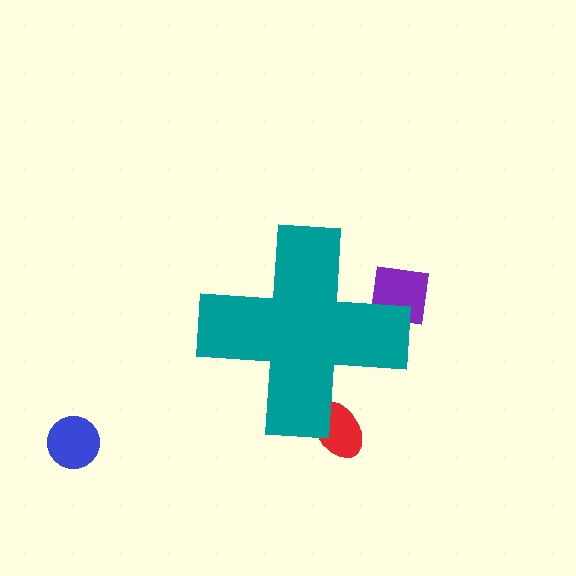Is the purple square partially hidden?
Yes, the purple square is partially hidden behind the teal cross.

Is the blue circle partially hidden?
No, the blue circle is fully visible.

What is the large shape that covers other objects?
A teal cross.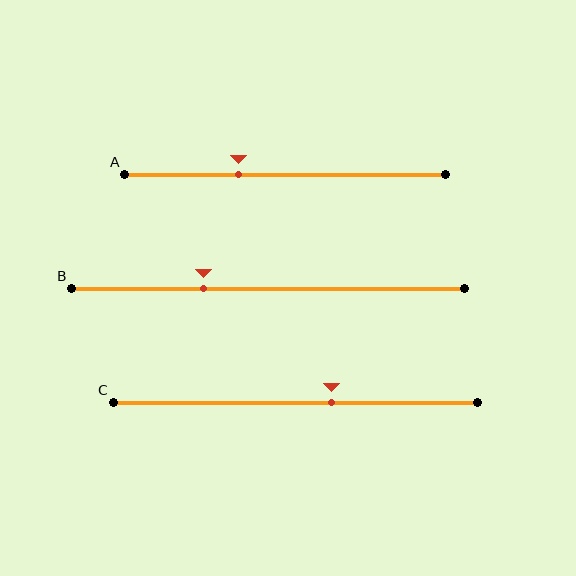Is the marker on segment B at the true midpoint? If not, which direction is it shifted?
No, the marker on segment B is shifted to the left by about 16% of the segment length.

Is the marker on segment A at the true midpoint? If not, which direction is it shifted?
No, the marker on segment A is shifted to the left by about 14% of the segment length.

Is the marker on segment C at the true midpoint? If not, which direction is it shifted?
No, the marker on segment C is shifted to the right by about 10% of the segment length.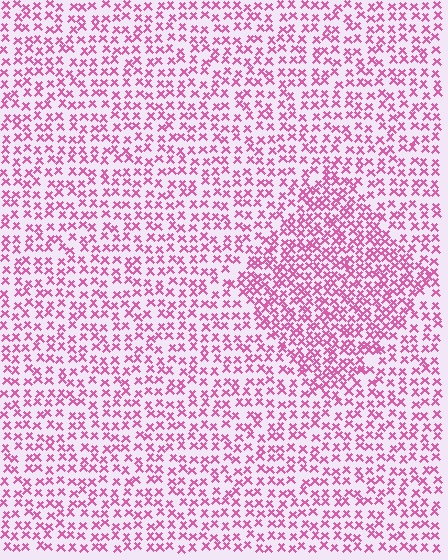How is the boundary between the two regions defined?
The boundary is defined by a change in element density (approximately 1.7x ratio). All elements are the same color, size, and shape.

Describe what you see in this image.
The image contains small pink elements arranged at two different densities. A diamond-shaped region is visible where the elements are more densely packed than the surrounding area.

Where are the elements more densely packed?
The elements are more densely packed inside the diamond boundary.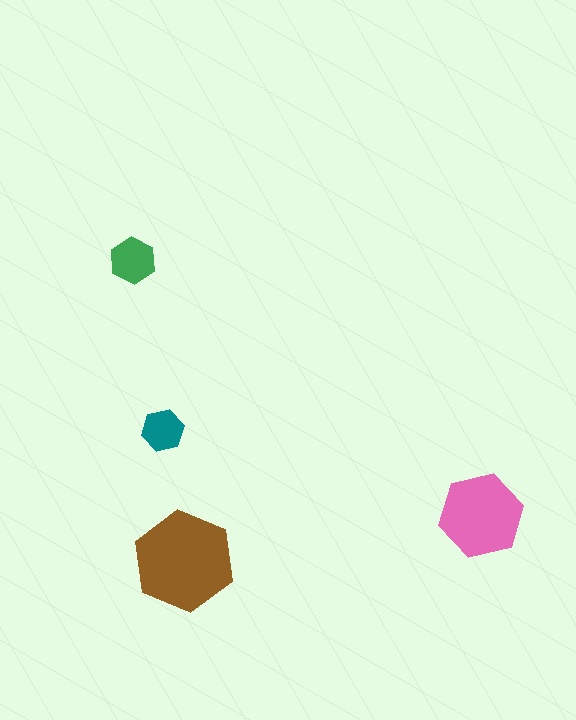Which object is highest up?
The green hexagon is topmost.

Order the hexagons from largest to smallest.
the brown one, the pink one, the green one, the teal one.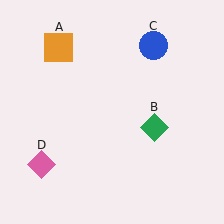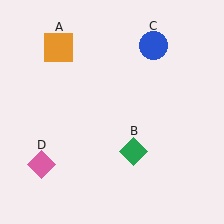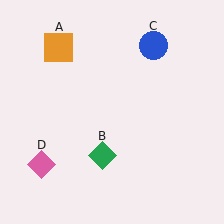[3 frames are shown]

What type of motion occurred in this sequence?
The green diamond (object B) rotated clockwise around the center of the scene.